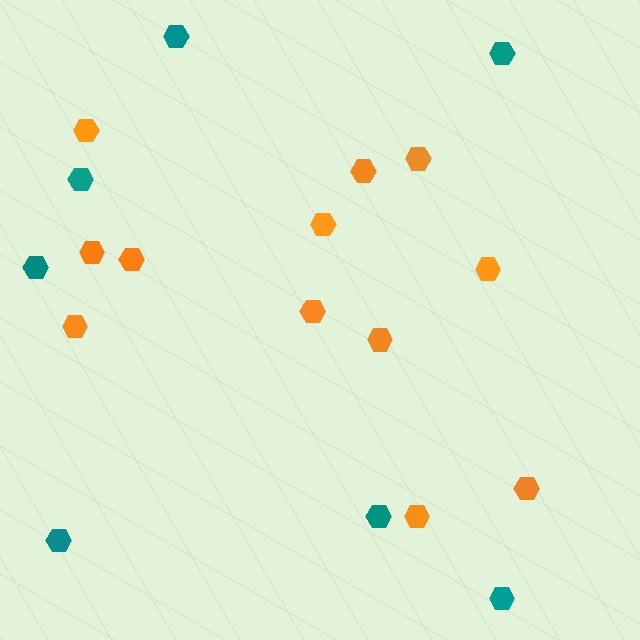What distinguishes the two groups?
There are 2 groups: one group of orange hexagons (12) and one group of teal hexagons (7).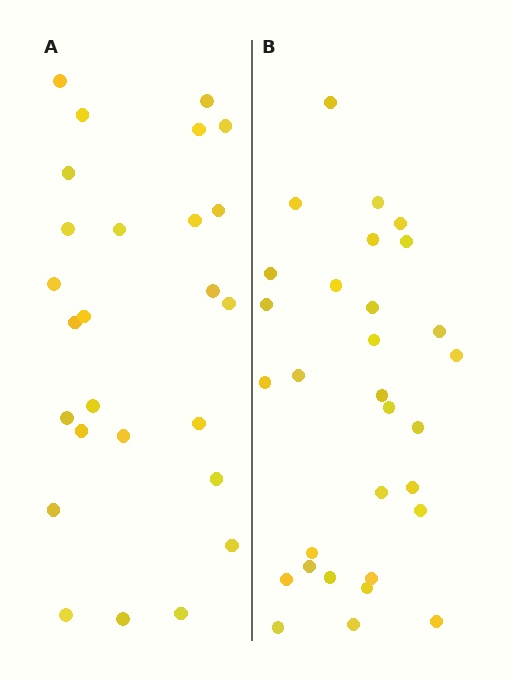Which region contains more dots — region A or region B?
Region B (the right region) has more dots.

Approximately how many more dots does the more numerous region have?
Region B has about 4 more dots than region A.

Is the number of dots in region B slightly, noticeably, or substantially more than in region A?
Region B has only slightly more — the two regions are fairly close. The ratio is roughly 1.2 to 1.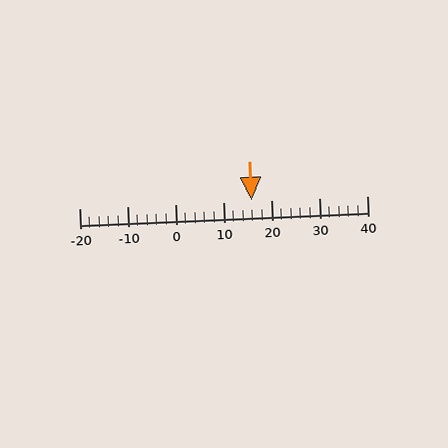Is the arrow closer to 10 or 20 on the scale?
The arrow is closer to 20.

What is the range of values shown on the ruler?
The ruler shows values from -20 to 40.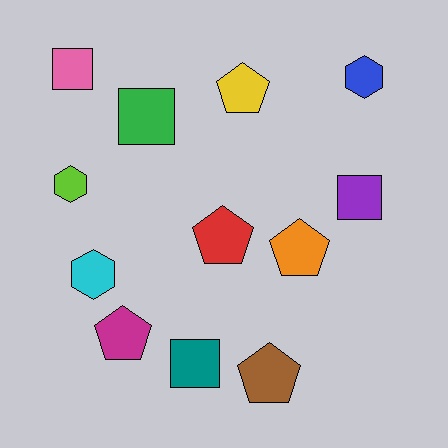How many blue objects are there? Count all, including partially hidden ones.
There is 1 blue object.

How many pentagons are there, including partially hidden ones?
There are 5 pentagons.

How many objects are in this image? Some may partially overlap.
There are 12 objects.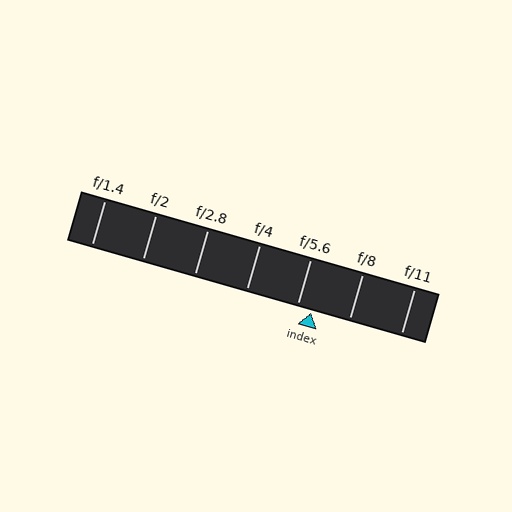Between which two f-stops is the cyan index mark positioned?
The index mark is between f/5.6 and f/8.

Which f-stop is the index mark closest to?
The index mark is closest to f/5.6.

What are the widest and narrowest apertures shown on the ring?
The widest aperture shown is f/1.4 and the narrowest is f/11.